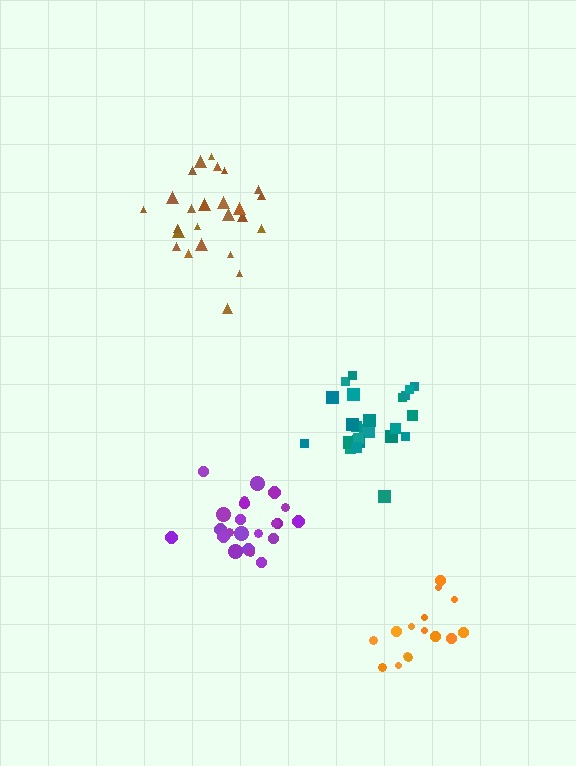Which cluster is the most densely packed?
Purple.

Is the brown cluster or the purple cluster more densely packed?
Purple.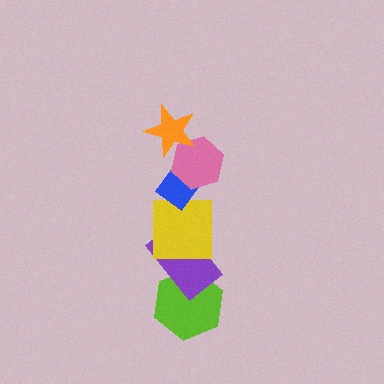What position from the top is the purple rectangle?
The purple rectangle is 5th from the top.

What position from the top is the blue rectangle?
The blue rectangle is 3rd from the top.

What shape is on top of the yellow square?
The blue rectangle is on top of the yellow square.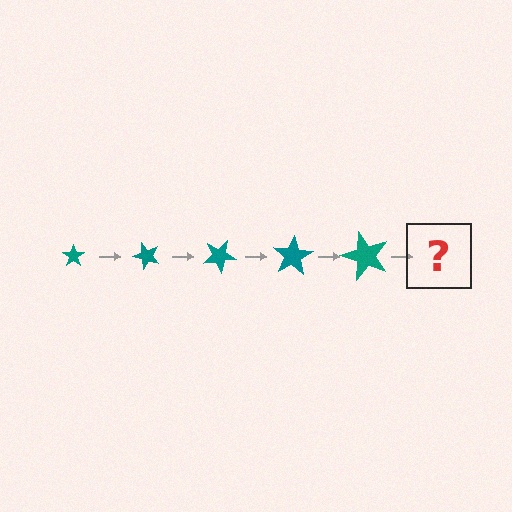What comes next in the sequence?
The next element should be a star, larger than the previous one and rotated 250 degrees from the start.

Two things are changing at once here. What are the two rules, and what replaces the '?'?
The two rules are that the star grows larger each step and it rotates 50 degrees each step. The '?' should be a star, larger than the previous one and rotated 250 degrees from the start.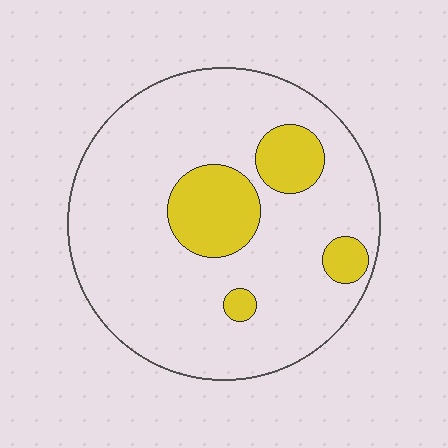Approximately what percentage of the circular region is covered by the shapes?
Approximately 15%.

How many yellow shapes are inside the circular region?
4.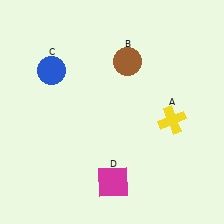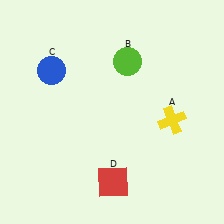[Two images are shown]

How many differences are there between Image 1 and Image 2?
There are 2 differences between the two images.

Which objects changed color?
B changed from brown to lime. D changed from magenta to red.